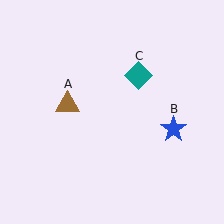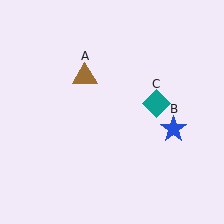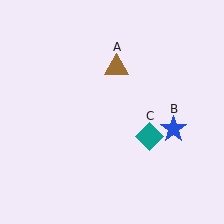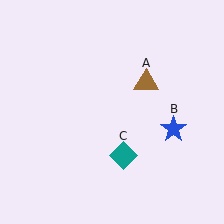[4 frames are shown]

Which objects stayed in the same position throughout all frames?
Blue star (object B) remained stationary.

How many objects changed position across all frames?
2 objects changed position: brown triangle (object A), teal diamond (object C).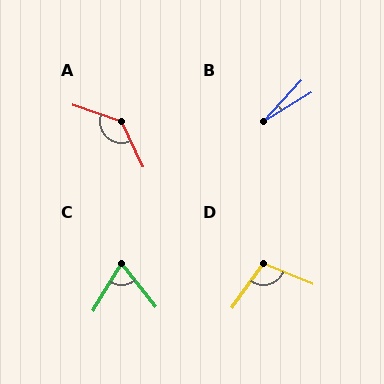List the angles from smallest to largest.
B (16°), C (70°), D (102°), A (134°).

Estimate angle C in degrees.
Approximately 70 degrees.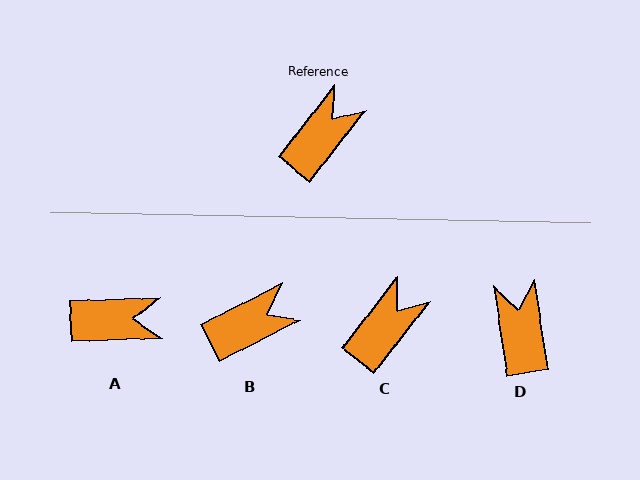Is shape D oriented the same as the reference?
No, it is off by about 47 degrees.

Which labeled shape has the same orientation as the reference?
C.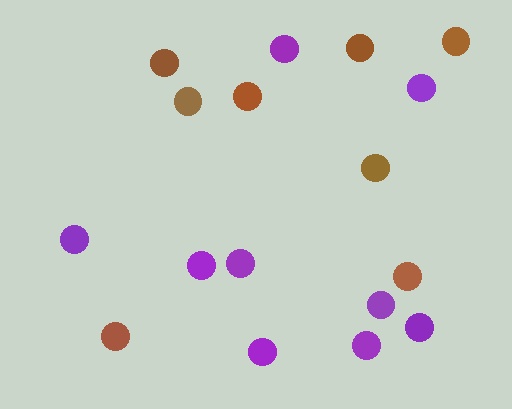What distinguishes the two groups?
There are 2 groups: one group of brown circles (8) and one group of purple circles (9).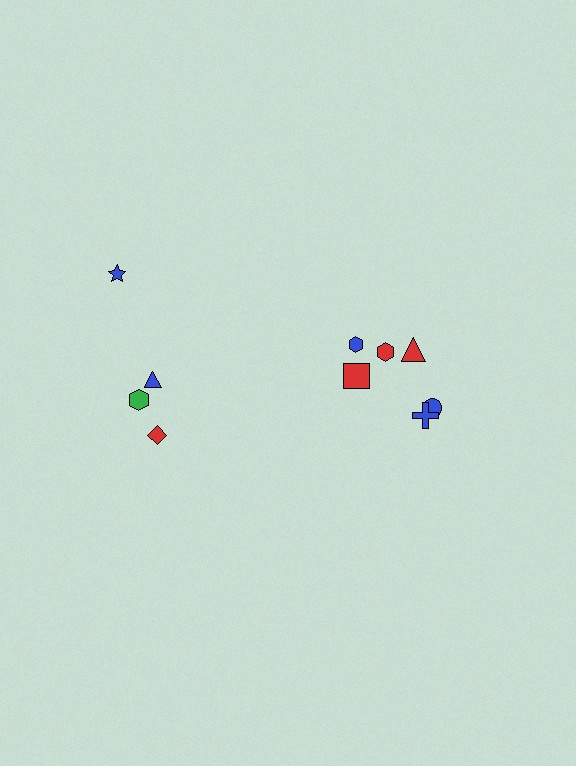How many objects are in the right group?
There are 6 objects.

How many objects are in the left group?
There are 4 objects.